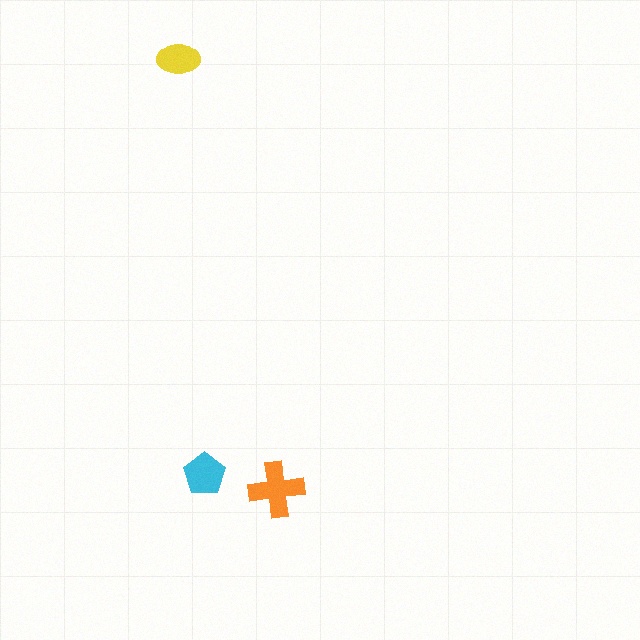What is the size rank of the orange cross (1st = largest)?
1st.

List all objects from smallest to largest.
The yellow ellipse, the cyan pentagon, the orange cross.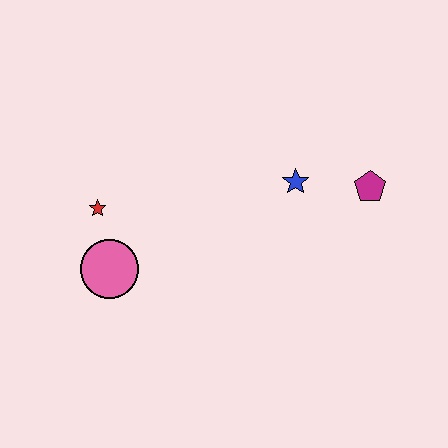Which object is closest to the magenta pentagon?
The blue star is closest to the magenta pentagon.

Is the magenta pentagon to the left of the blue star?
No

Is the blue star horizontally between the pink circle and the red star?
No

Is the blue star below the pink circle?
No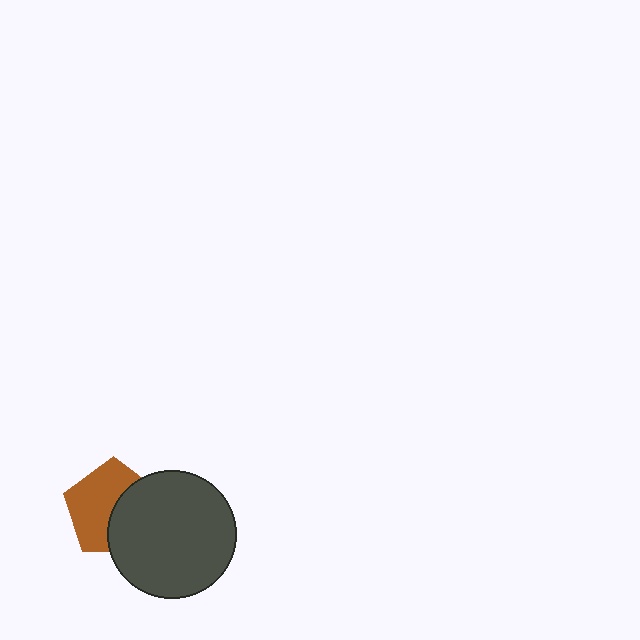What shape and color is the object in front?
The object in front is a dark gray circle.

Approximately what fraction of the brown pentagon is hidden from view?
Roughly 43% of the brown pentagon is hidden behind the dark gray circle.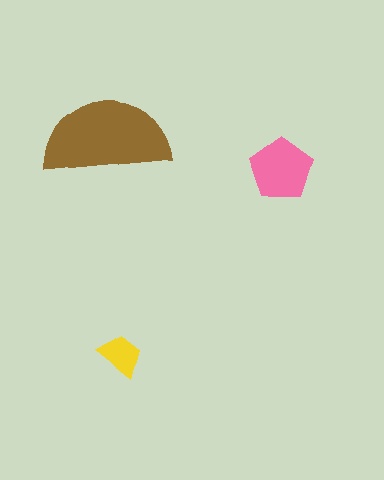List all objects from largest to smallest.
The brown semicircle, the pink pentagon, the yellow trapezoid.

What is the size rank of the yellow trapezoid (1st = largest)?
3rd.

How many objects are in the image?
There are 3 objects in the image.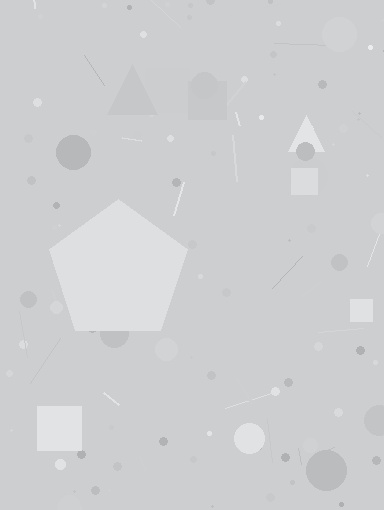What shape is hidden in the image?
A pentagon is hidden in the image.